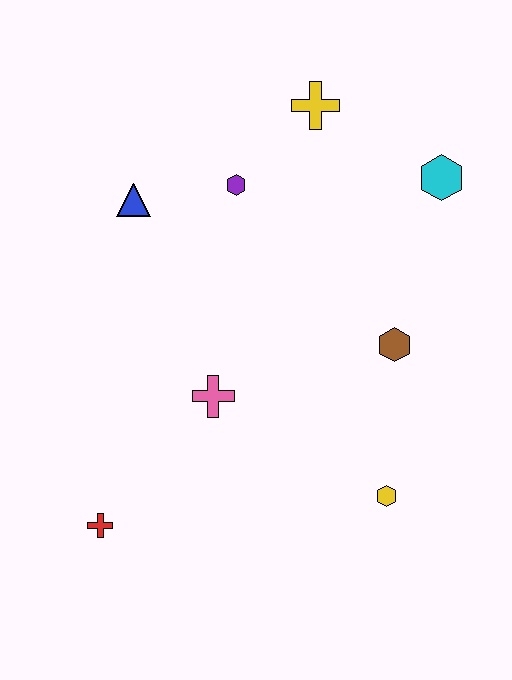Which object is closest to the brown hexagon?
The yellow hexagon is closest to the brown hexagon.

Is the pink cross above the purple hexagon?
No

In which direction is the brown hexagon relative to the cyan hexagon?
The brown hexagon is below the cyan hexagon.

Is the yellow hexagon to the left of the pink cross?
No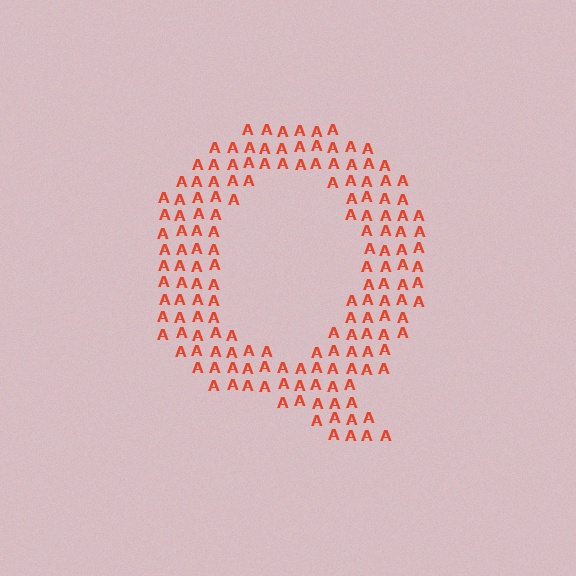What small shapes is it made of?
It is made of small letter A's.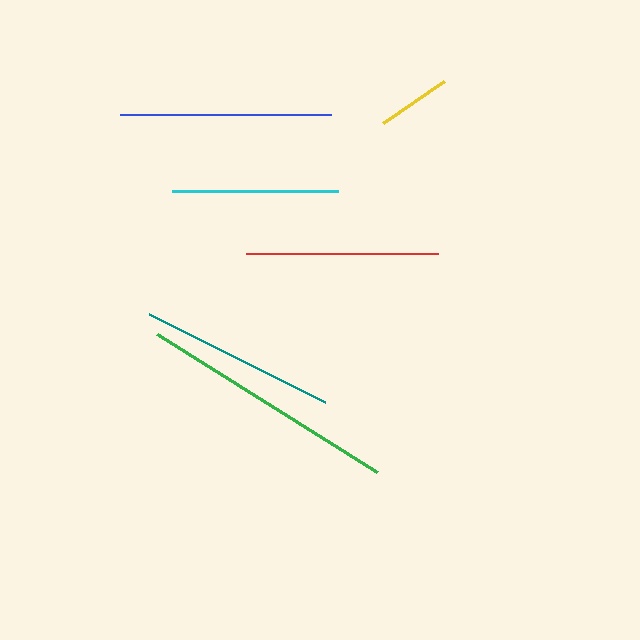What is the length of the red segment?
The red segment is approximately 192 pixels long.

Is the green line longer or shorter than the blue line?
The green line is longer than the blue line.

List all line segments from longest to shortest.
From longest to shortest: green, blue, teal, red, cyan, yellow.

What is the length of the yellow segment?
The yellow segment is approximately 73 pixels long.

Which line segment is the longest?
The green line is the longest at approximately 260 pixels.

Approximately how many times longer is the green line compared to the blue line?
The green line is approximately 1.2 times the length of the blue line.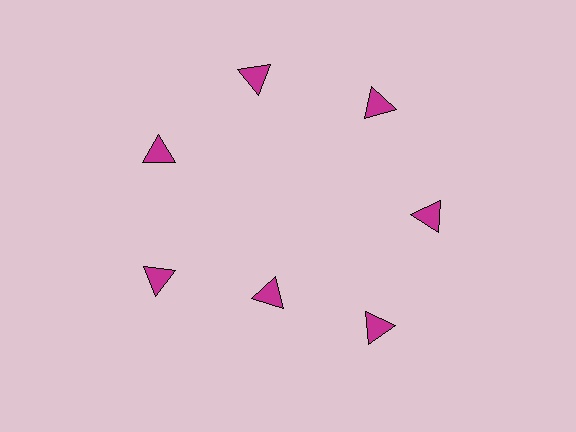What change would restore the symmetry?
The symmetry would be restored by moving it outward, back onto the ring so that all 7 triangles sit at equal angles and equal distance from the center.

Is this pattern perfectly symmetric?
No. The 7 magenta triangles are arranged in a ring, but one element near the 6 o'clock position is pulled inward toward the center, breaking the 7-fold rotational symmetry.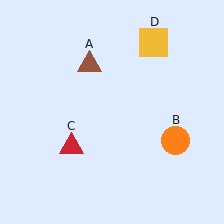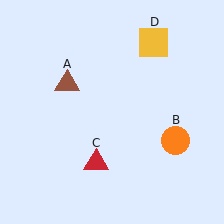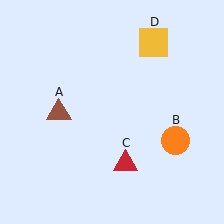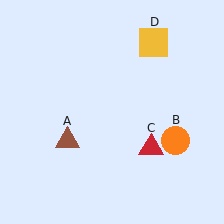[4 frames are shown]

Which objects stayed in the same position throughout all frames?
Orange circle (object B) and yellow square (object D) remained stationary.